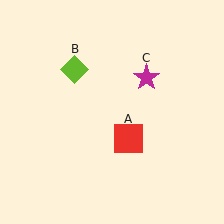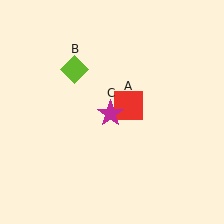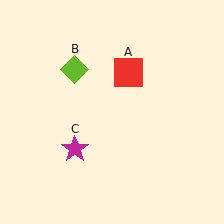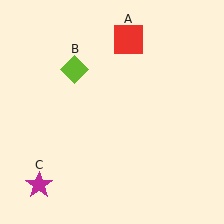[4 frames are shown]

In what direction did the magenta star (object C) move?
The magenta star (object C) moved down and to the left.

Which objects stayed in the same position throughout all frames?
Lime diamond (object B) remained stationary.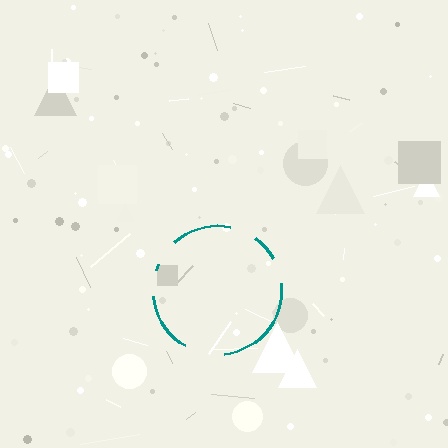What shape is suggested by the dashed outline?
The dashed outline suggests a circle.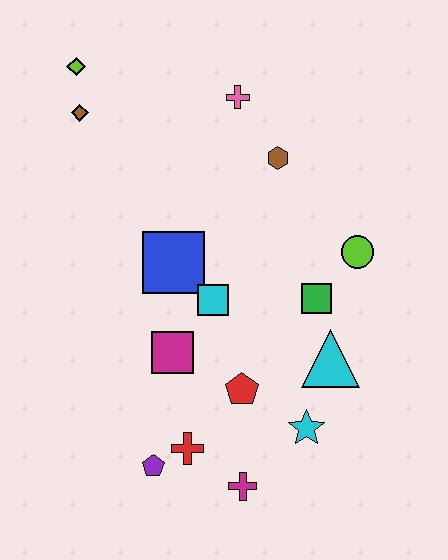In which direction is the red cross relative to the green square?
The red cross is below the green square.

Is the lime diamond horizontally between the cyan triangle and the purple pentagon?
No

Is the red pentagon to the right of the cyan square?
Yes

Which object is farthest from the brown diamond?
The magenta cross is farthest from the brown diamond.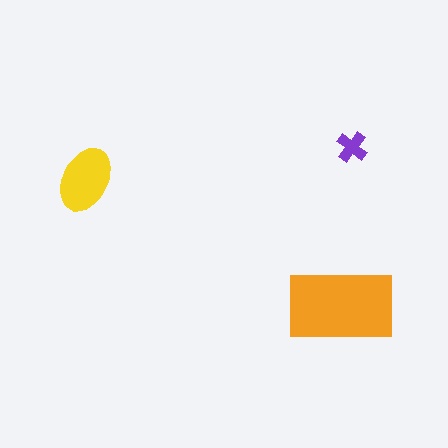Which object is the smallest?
The purple cross.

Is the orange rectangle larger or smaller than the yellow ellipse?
Larger.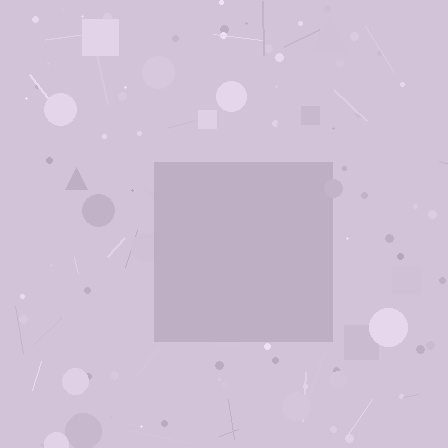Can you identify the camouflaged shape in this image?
The camouflaged shape is a square.